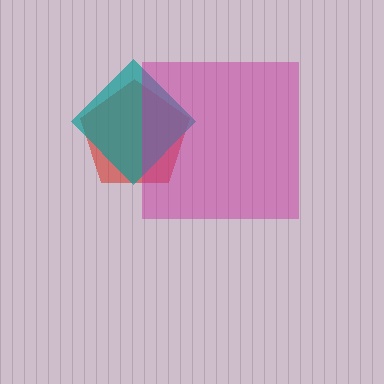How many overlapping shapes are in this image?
There are 3 overlapping shapes in the image.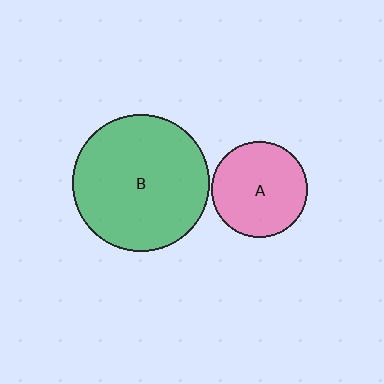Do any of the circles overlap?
No, none of the circles overlap.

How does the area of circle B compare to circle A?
Approximately 2.0 times.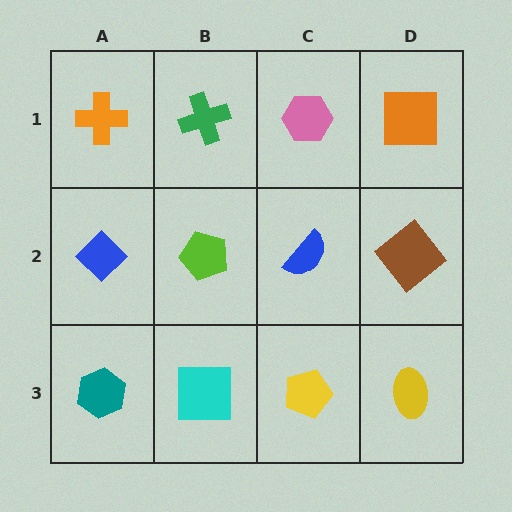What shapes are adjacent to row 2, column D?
An orange square (row 1, column D), a yellow ellipse (row 3, column D), a blue semicircle (row 2, column C).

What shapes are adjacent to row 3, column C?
A blue semicircle (row 2, column C), a cyan square (row 3, column B), a yellow ellipse (row 3, column D).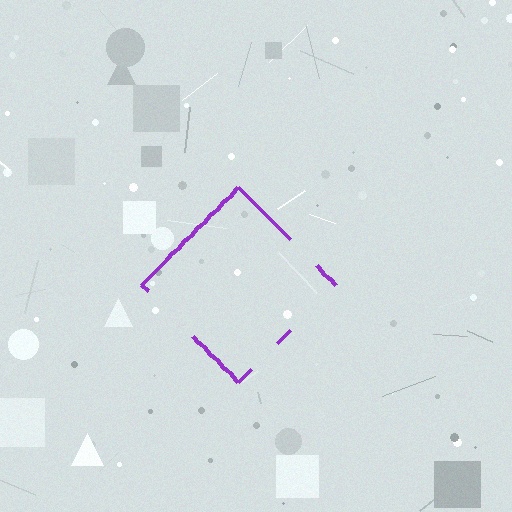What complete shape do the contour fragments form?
The contour fragments form a diamond.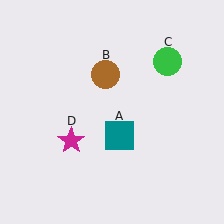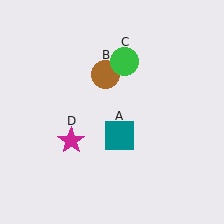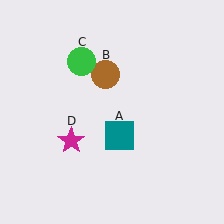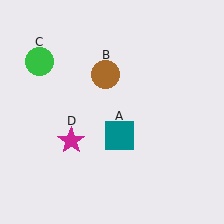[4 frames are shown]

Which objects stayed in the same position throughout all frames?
Teal square (object A) and brown circle (object B) and magenta star (object D) remained stationary.